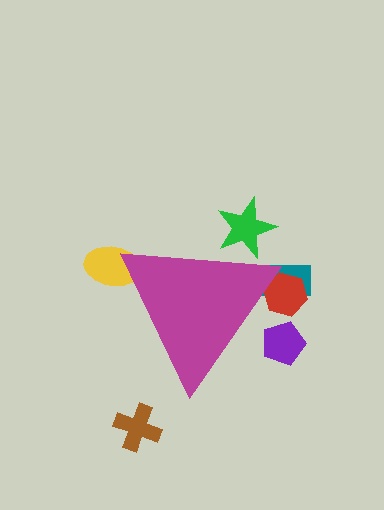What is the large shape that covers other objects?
A magenta triangle.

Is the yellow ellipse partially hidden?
Yes, the yellow ellipse is partially hidden behind the magenta triangle.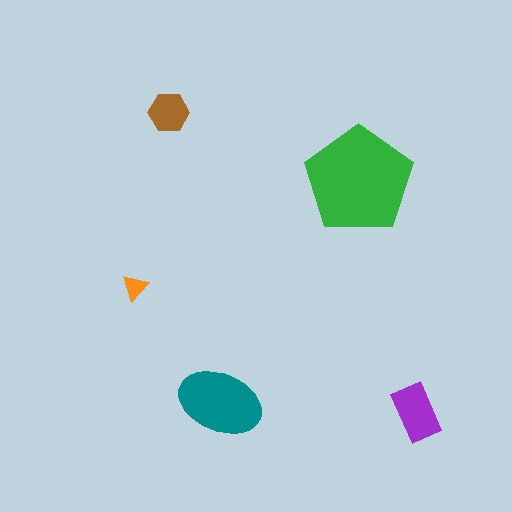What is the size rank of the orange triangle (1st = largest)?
5th.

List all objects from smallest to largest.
The orange triangle, the brown hexagon, the purple rectangle, the teal ellipse, the green pentagon.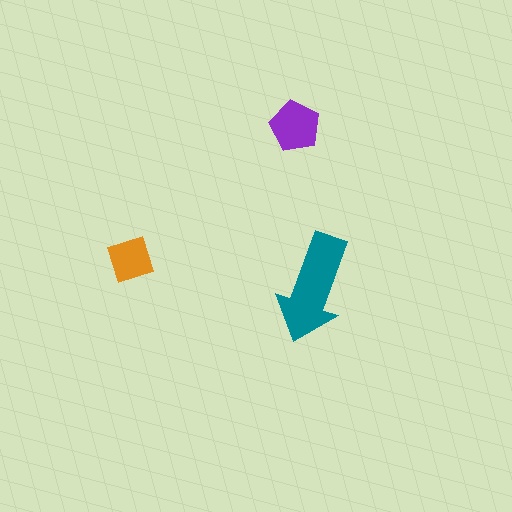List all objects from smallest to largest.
The orange diamond, the purple pentagon, the teal arrow.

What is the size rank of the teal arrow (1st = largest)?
1st.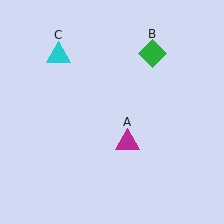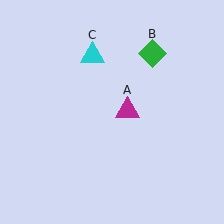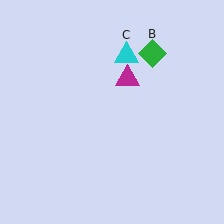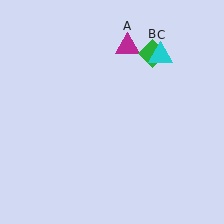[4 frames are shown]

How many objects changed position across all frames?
2 objects changed position: magenta triangle (object A), cyan triangle (object C).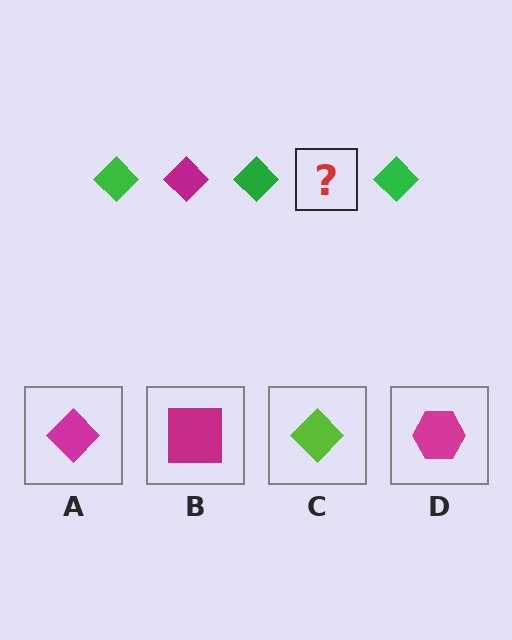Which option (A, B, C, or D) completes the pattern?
A.